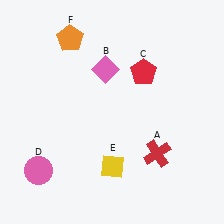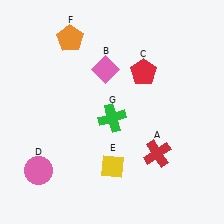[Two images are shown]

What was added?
A green cross (G) was added in Image 2.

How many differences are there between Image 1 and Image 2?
There is 1 difference between the two images.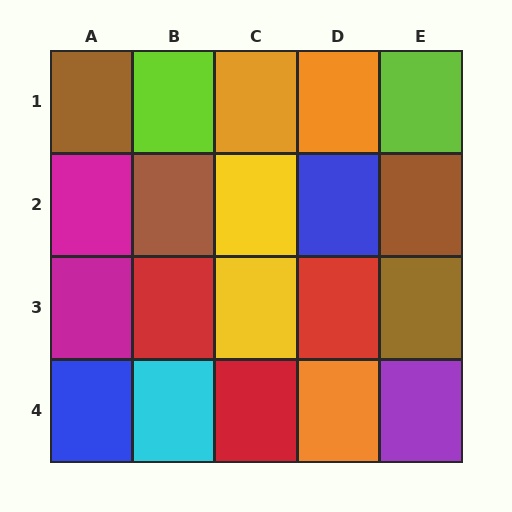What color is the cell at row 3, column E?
Brown.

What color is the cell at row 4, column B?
Cyan.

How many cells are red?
3 cells are red.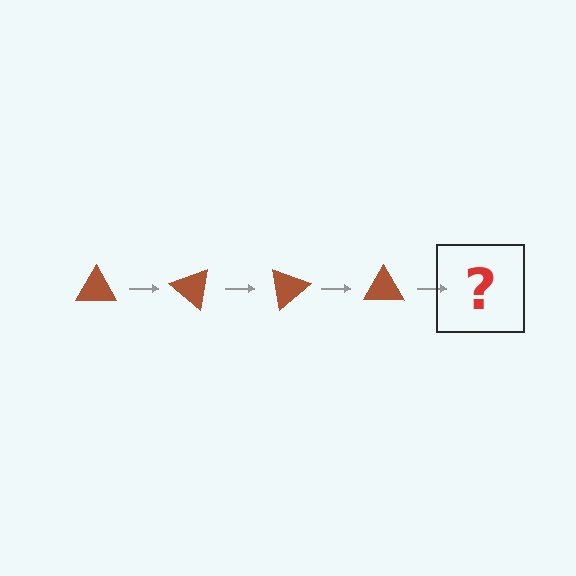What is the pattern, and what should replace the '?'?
The pattern is that the triangle rotates 40 degrees each step. The '?' should be a brown triangle rotated 160 degrees.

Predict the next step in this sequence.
The next step is a brown triangle rotated 160 degrees.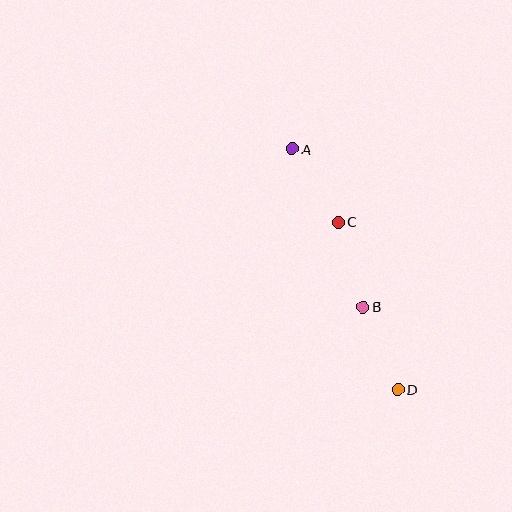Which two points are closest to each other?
Points A and C are closest to each other.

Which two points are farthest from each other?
Points A and D are farthest from each other.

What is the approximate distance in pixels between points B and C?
The distance between B and C is approximately 88 pixels.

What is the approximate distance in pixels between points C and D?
The distance between C and D is approximately 178 pixels.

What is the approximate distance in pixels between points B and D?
The distance between B and D is approximately 90 pixels.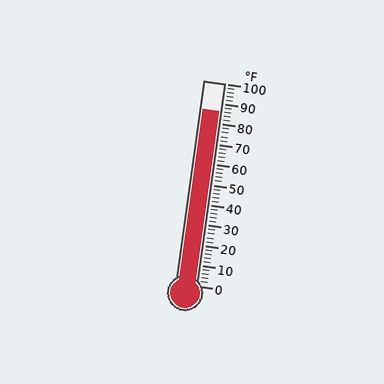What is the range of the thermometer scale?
The thermometer scale ranges from 0°F to 100°F.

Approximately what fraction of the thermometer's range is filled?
The thermometer is filled to approximately 85% of its range.